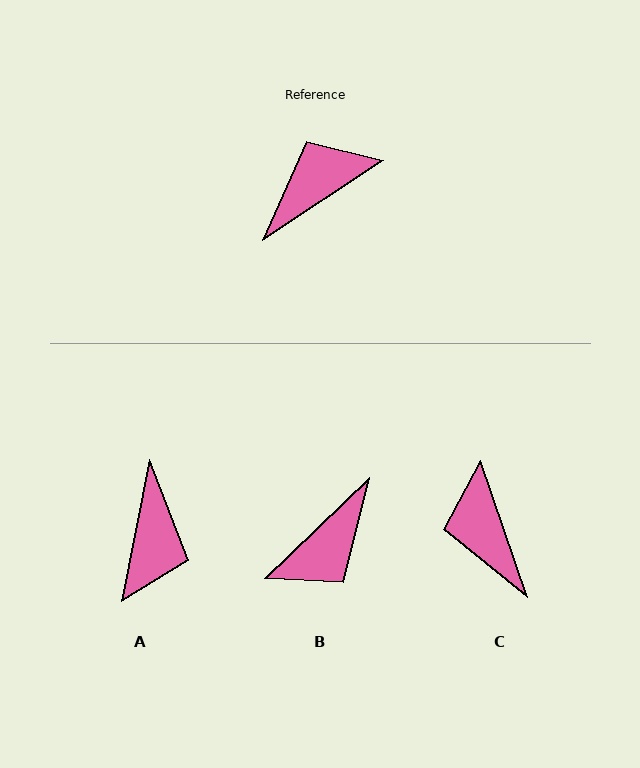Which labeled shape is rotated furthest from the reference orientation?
B, about 169 degrees away.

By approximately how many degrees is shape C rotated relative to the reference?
Approximately 75 degrees counter-clockwise.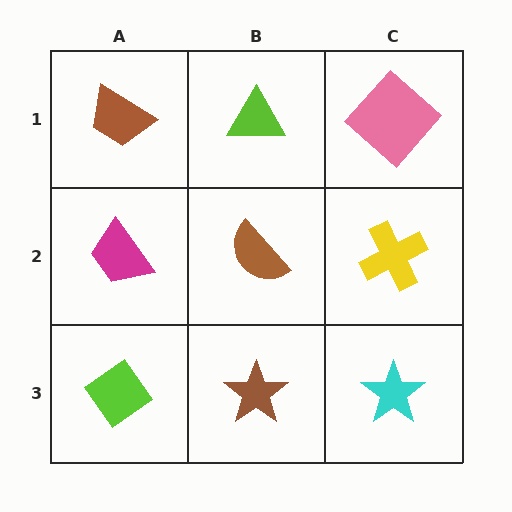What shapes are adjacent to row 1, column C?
A yellow cross (row 2, column C), a lime triangle (row 1, column B).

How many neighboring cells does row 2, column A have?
3.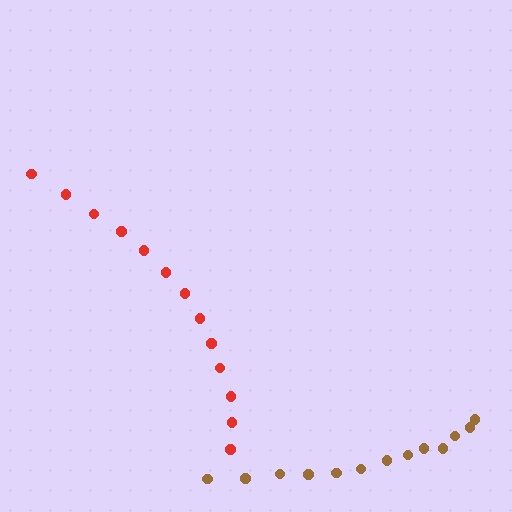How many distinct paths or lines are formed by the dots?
There are 2 distinct paths.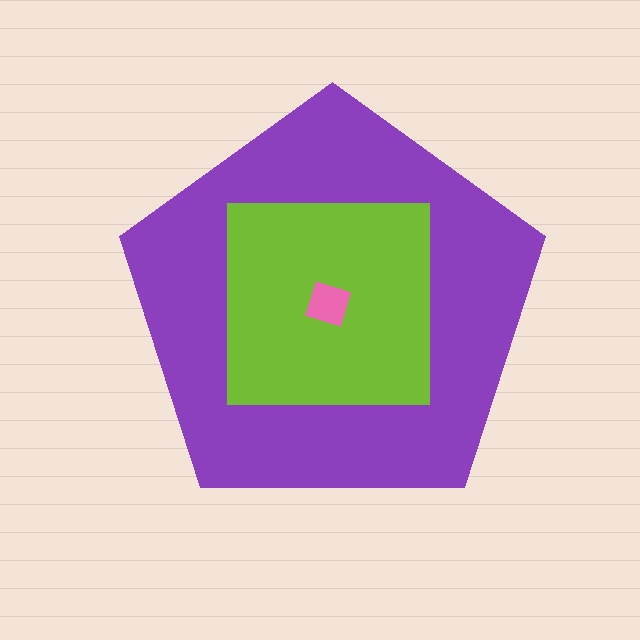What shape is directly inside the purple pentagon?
The lime square.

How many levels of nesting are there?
3.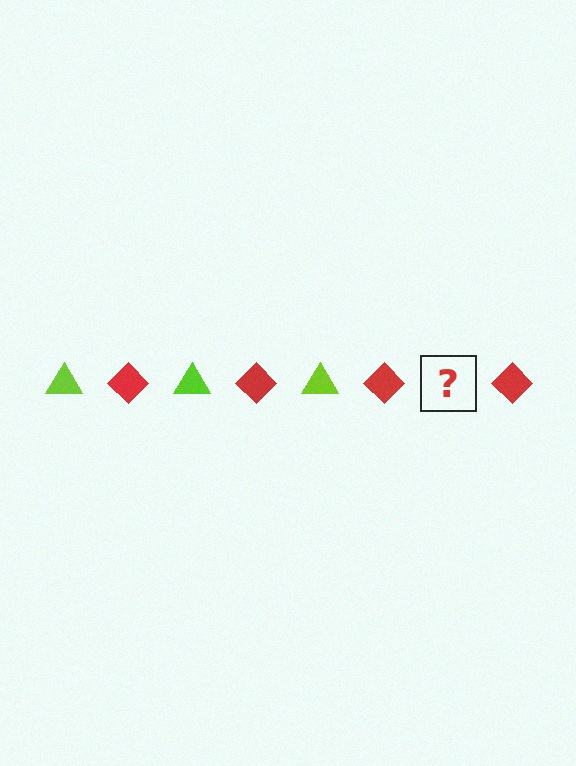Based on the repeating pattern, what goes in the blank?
The blank should be a lime triangle.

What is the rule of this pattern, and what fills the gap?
The rule is that the pattern alternates between lime triangle and red diamond. The gap should be filled with a lime triangle.